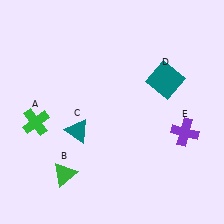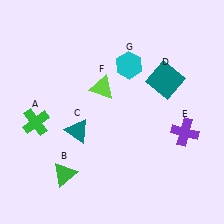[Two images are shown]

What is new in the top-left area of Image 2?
A lime triangle (F) was added in the top-left area of Image 2.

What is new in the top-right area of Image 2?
A cyan hexagon (G) was added in the top-right area of Image 2.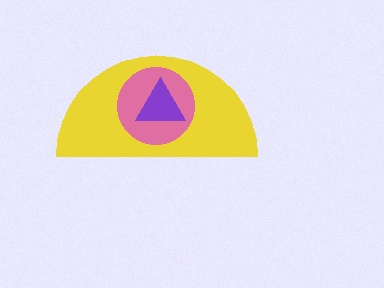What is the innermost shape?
The purple triangle.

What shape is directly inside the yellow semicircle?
The pink circle.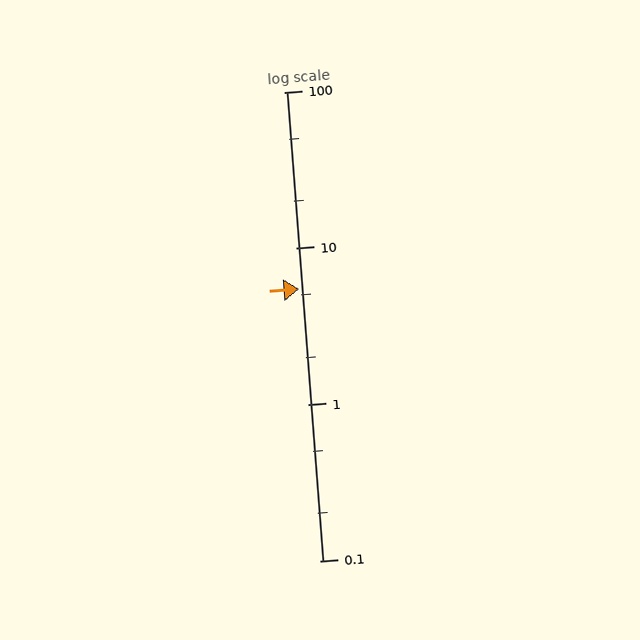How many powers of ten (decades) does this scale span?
The scale spans 3 decades, from 0.1 to 100.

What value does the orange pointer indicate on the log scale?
The pointer indicates approximately 5.5.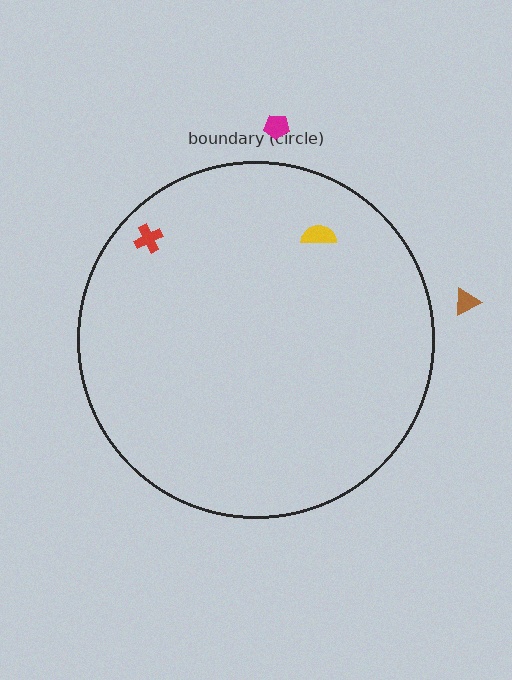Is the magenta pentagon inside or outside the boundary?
Outside.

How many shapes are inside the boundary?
2 inside, 2 outside.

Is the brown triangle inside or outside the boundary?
Outside.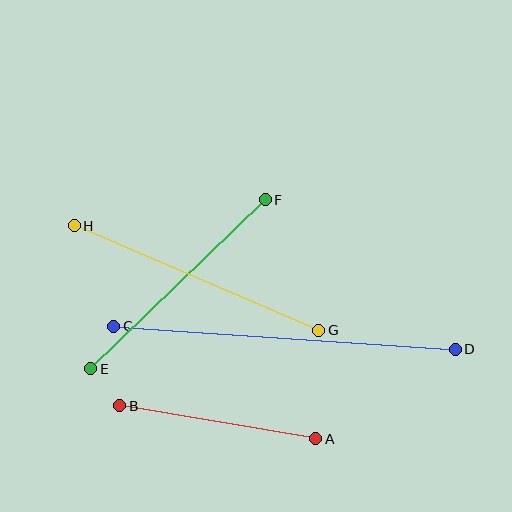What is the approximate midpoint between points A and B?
The midpoint is at approximately (218, 422) pixels.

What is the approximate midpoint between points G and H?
The midpoint is at approximately (196, 278) pixels.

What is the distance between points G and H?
The distance is approximately 266 pixels.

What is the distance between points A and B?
The distance is approximately 199 pixels.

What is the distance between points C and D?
The distance is approximately 342 pixels.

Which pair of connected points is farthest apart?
Points C and D are farthest apart.